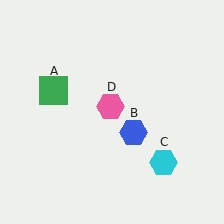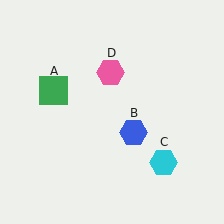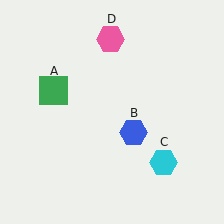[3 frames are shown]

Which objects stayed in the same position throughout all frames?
Green square (object A) and blue hexagon (object B) and cyan hexagon (object C) remained stationary.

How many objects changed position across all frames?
1 object changed position: pink hexagon (object D).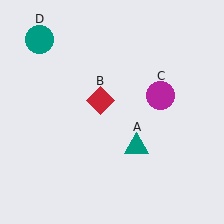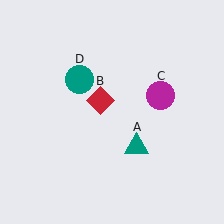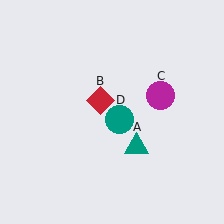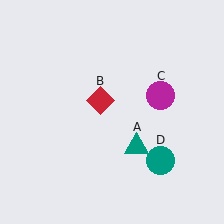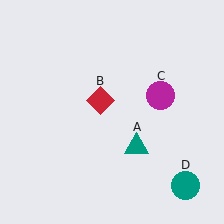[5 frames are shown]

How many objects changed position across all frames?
1 object changed position: teal circle (object D).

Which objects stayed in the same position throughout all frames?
Teal triangle (object A) and red diamond (object B) and magenta circle (object C) remained stationary.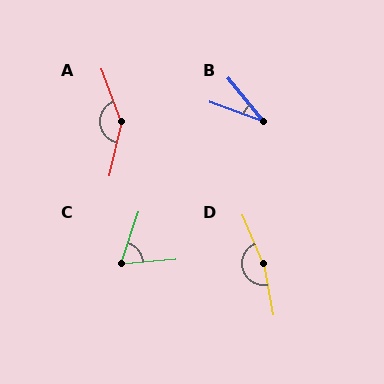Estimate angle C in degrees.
Approximately 66 degrees.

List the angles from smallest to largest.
B (31°), C (66°), A (147°), D (167°).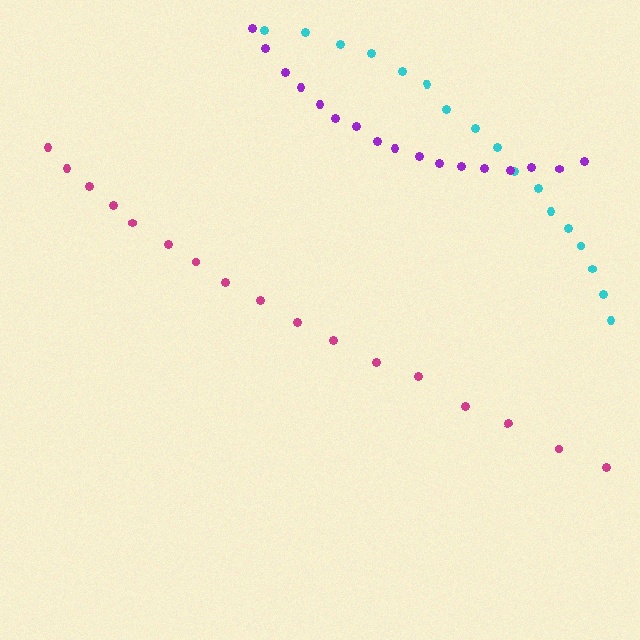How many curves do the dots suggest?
There are 3 distinct paths.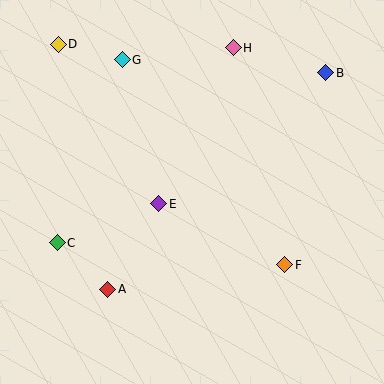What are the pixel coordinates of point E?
Point E is at (159, 204).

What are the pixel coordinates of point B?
Point B is at (326, 73).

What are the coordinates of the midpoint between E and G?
The midpoint between E and G is at (140, 132).